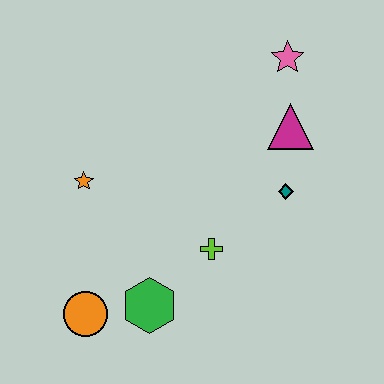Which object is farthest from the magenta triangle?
The orange circle is farthest from the magenta triangle.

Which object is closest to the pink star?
The magenta triangle is closest to the pink star.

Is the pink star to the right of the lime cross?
Yes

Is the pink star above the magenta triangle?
Yes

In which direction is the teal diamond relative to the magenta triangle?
The teal diamond is below the magenta triangle.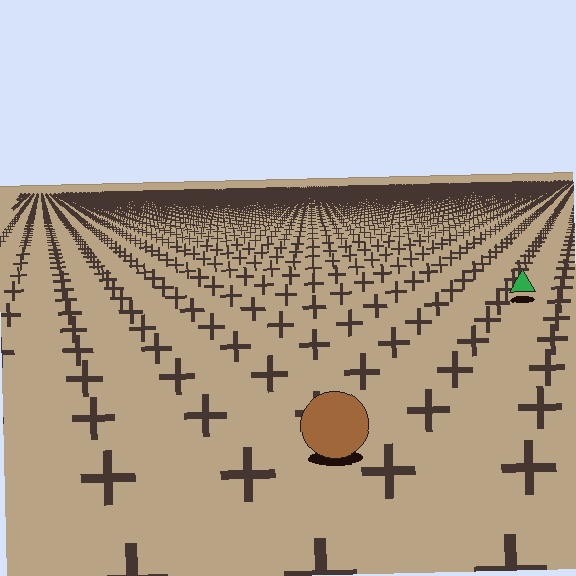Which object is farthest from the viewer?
The green triangle is farthest from the viewer. It appears smaller and the ground texture around it is denser.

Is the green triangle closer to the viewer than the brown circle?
No. The brown circle is closer — you can tell from the texture gradient: the ground texture is coarser near it.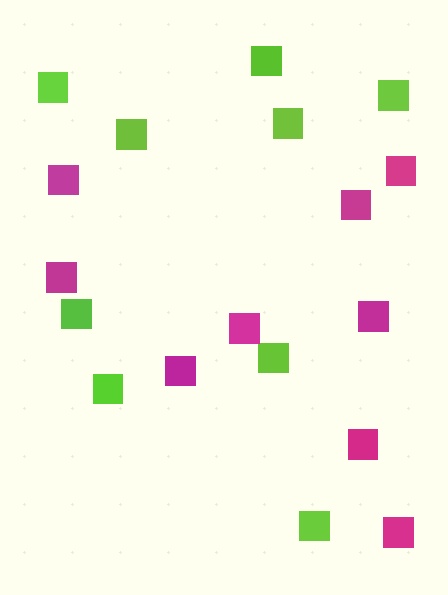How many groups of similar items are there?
There are 2 groups: one group of lime squares (9) and one group of magenta squares (9).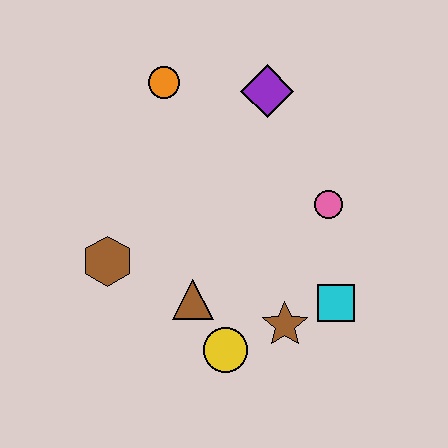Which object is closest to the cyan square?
The brown star is closest to the cyan square.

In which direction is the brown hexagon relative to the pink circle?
The brown hexagon is to the left of the pink circle.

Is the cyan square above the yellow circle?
Yes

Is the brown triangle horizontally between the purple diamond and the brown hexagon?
Yes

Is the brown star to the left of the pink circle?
Yes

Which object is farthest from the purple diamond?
The yellow circle is farthest from the purple diamond.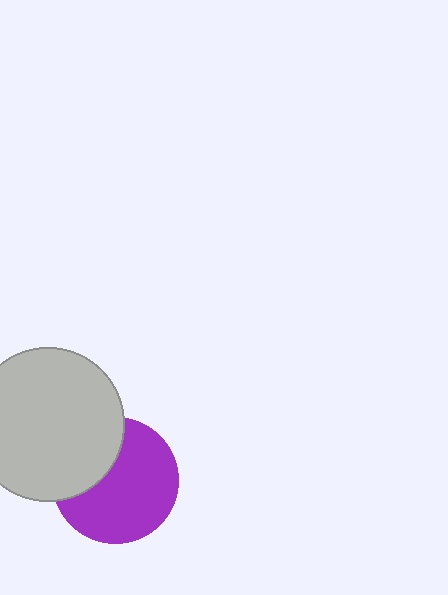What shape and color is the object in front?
The object in front is a light gray circle.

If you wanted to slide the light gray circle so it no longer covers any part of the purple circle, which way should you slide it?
Slide it toward the upper-left — that is the most direct way to separate the two shapes.